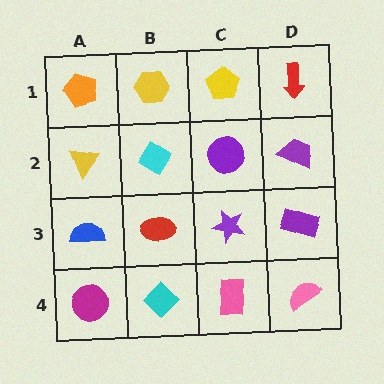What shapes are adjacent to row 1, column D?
A purple trapezoid (row 2, column D), a yellow pentagon (row 1, column C).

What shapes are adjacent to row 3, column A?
A yellow triangle (row 2, column A), a magenta circle (row 4, column A), a red ellipse (row 3, column B).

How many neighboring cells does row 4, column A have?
2.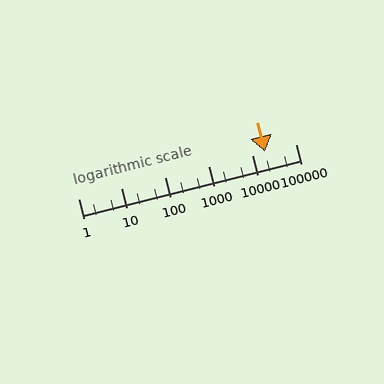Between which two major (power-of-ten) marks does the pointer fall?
The pointer is between 10000 and 100000.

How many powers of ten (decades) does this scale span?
The scale spans 5 decades, from 1 to 100000.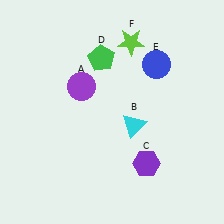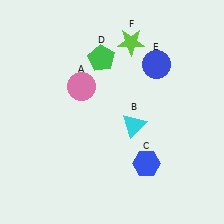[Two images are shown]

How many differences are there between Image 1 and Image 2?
There are 2 differences between the two images.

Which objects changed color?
A changed from purple to pink. C changed from purple to blue.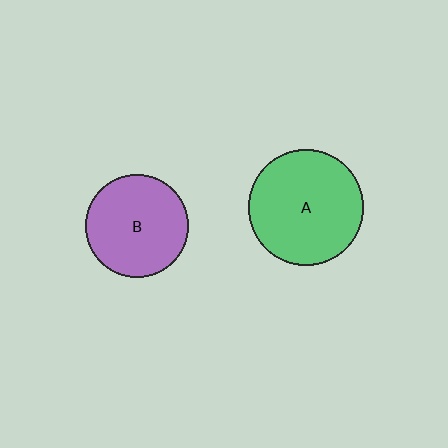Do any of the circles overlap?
No, none of the circles overlap.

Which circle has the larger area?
Circle A (green).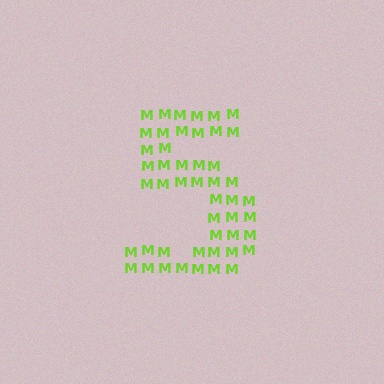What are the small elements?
The small elements are letter M's.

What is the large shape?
The large shape is the digit 5.